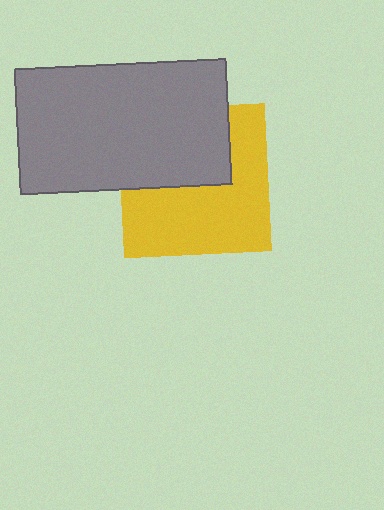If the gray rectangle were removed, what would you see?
You would see the complete yellow square.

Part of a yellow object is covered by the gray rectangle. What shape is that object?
It is a square.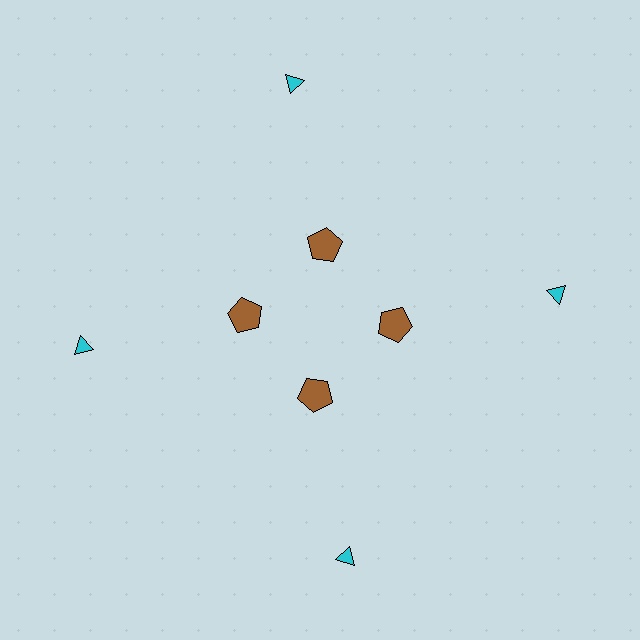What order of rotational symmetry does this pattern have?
This pattern has 4-fold rotational symmetry.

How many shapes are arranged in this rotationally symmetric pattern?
There are 8 shapes, arranged in 4 groups of 2.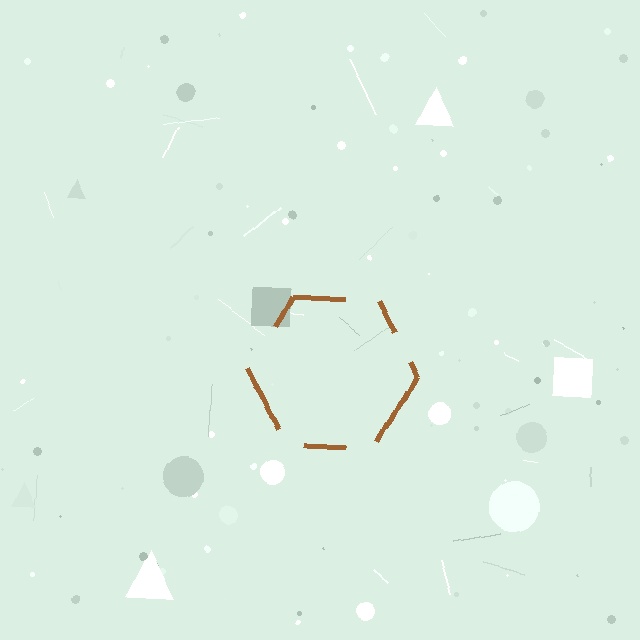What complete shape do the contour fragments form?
The contour fragments form a hexagon.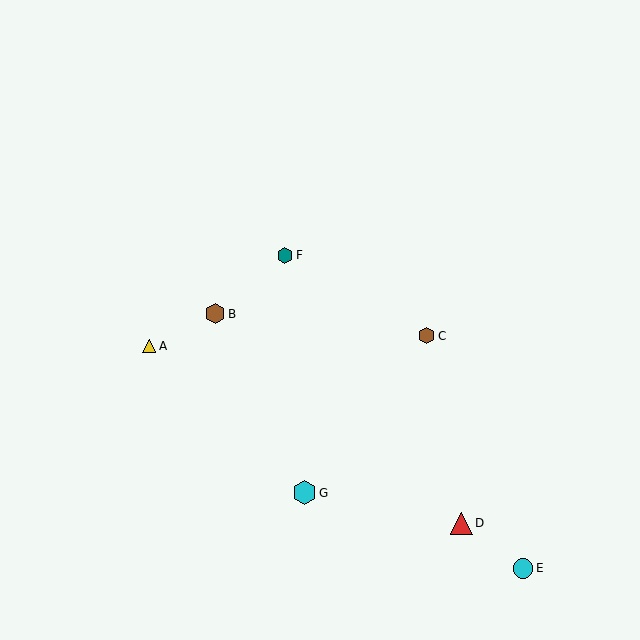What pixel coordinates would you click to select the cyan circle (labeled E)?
Click at (523, 568) to select the cyan circle E.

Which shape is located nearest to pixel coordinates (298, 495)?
The cyan hexagon (labeled G) at (305, 493) is nearest to that location.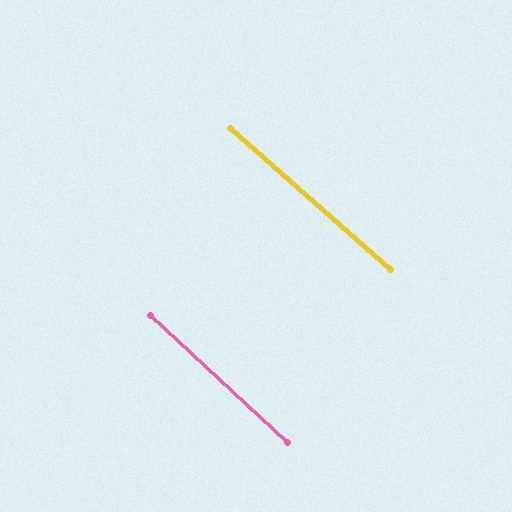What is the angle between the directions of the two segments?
Approximately 1 degree.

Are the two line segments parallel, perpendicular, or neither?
Parallel — their directions differ by only 1.5°.